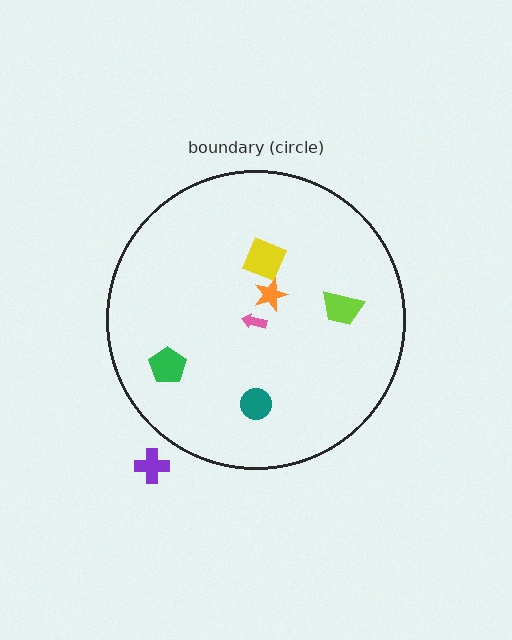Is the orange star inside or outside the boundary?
Inside.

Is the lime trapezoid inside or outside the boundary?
Inside.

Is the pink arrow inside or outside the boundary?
Inside.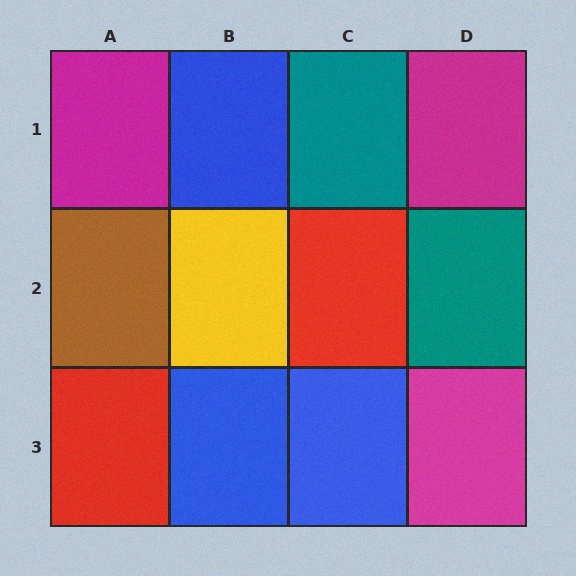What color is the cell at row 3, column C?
Blue.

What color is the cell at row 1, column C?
Teal.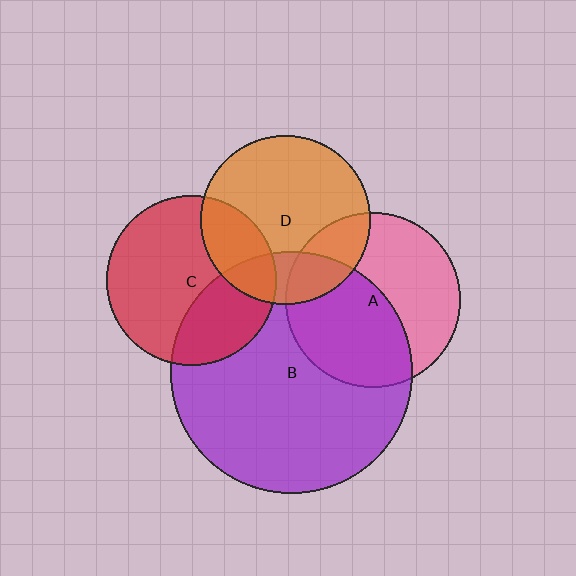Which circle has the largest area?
Circle B (purple).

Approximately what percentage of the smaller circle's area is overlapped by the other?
Approximately 25%.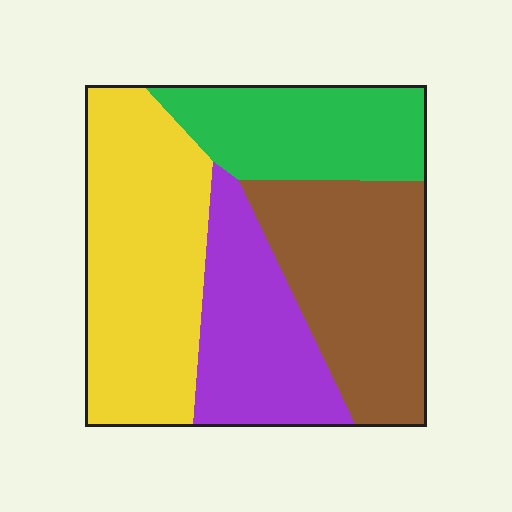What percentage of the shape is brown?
Brown takes up between a sixth and a third of the shape.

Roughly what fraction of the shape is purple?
Purple takes up about one fifth (1/5) of the shape.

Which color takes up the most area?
Yellow, at roughly 35%.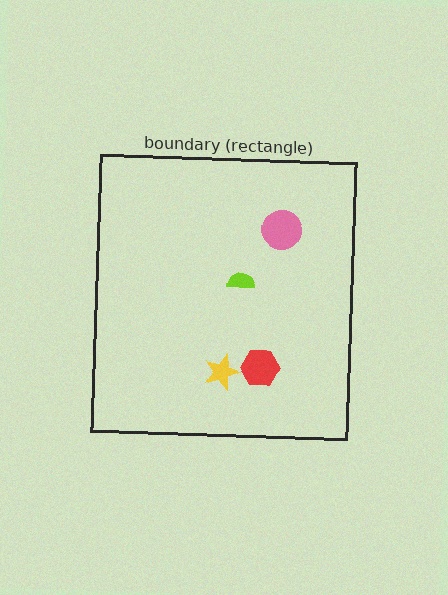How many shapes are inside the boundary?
4 inside, 0 outside.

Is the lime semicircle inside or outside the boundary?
Inside.